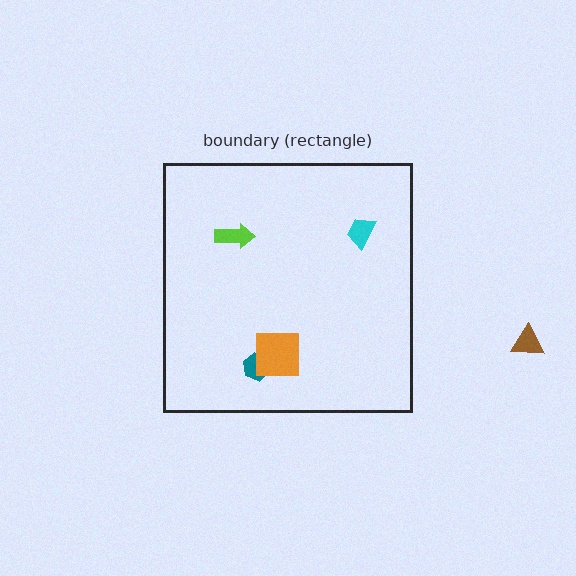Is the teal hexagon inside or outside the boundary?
Inside.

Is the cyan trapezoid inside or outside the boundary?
Inside.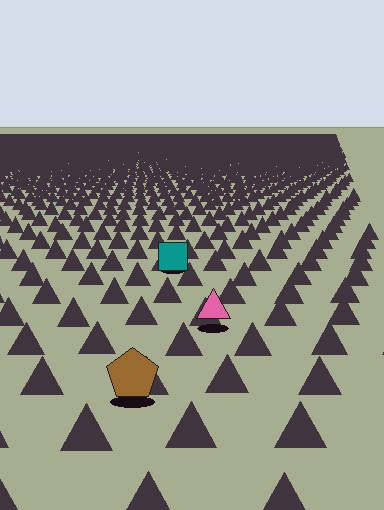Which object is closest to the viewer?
The brown pentagon is closest. The texture marks near it are larger and more spread out.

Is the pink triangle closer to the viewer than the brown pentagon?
No. The brown pentagon is closer — you can tell from the texture gradient: the ground texture is coarser near it.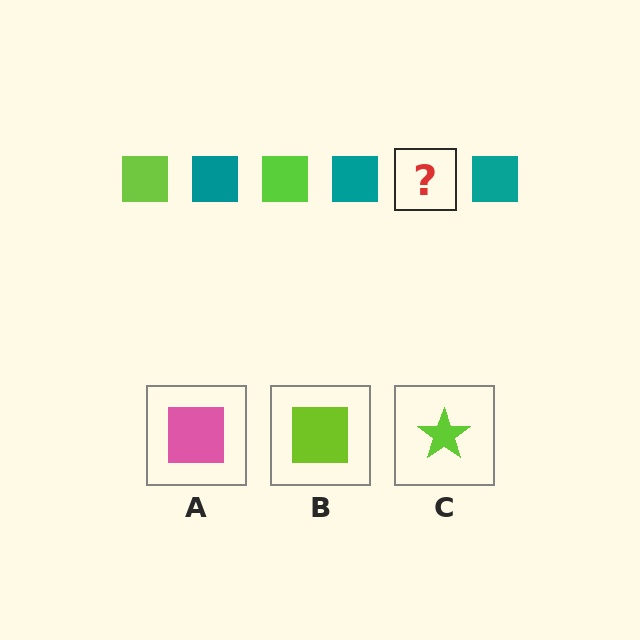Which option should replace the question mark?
Option B.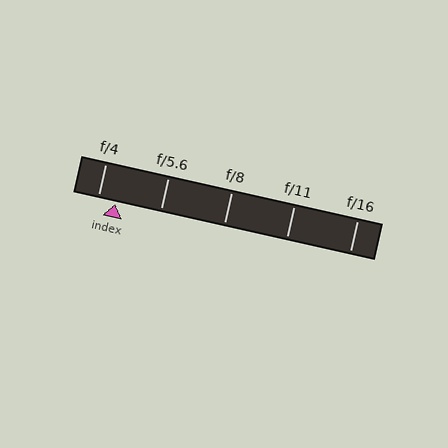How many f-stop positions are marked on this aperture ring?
There are 5 f-stop positions marked.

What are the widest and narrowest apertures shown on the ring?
The widest aperture shown is f/4 and the narrowest is f/16.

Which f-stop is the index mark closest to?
The index mark is closest to f/4.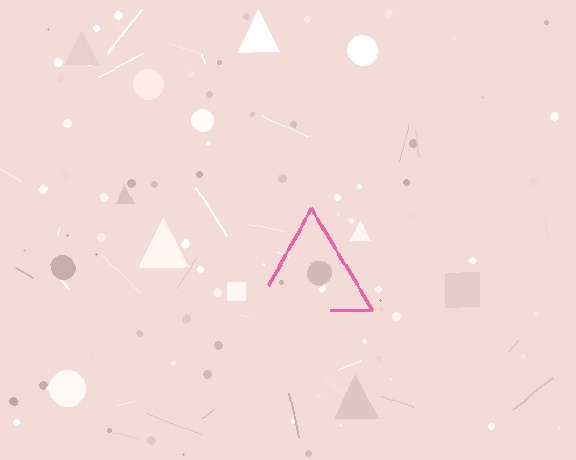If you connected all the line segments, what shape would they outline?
They would outline a triangle.